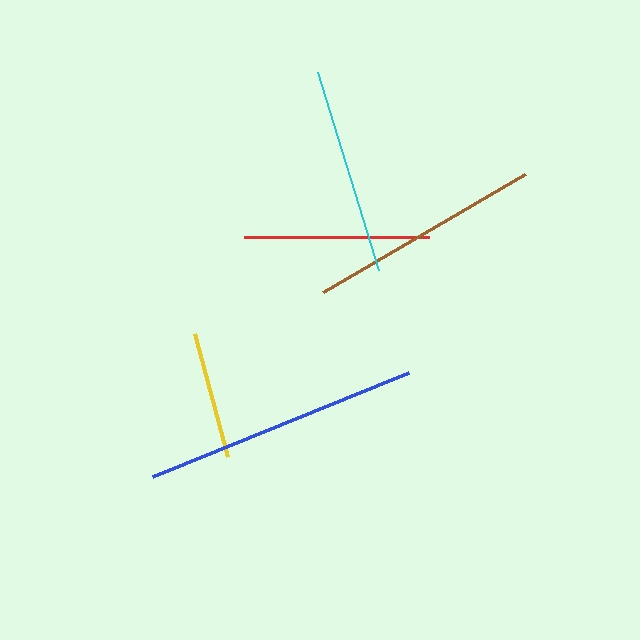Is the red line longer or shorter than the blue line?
The blue line is longer than the red line.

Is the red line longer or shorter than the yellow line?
The red line is longer than the yellow line.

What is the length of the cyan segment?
The cyan segment is approximately 207 pixels long.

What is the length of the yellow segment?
The yellow segment is approximately 127 pixels long.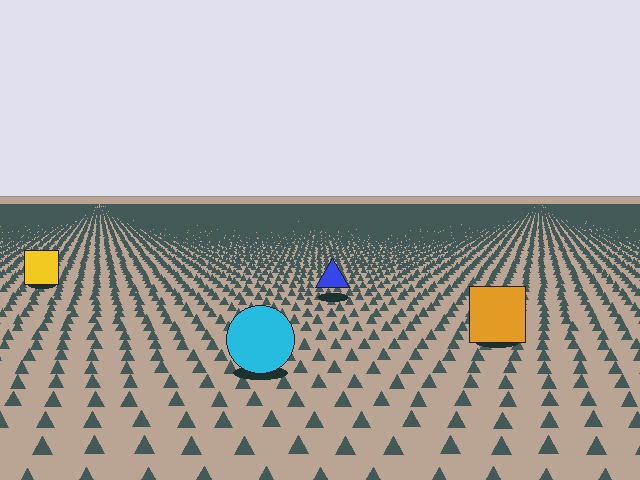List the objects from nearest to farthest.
From nearest to farthest: the cyan circle, the orange square, the blue triangle, the yellow square.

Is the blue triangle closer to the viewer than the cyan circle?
No. The cyan circle is closer — you can tell from the texture gradient: the ground texture is coarser near it.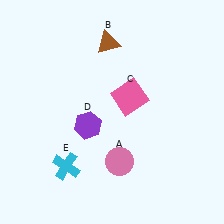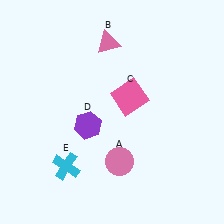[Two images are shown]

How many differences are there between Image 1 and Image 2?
There is 1 difference between the two images.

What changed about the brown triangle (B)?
In Image 1, B is brown. In Image 2, it changed to pink.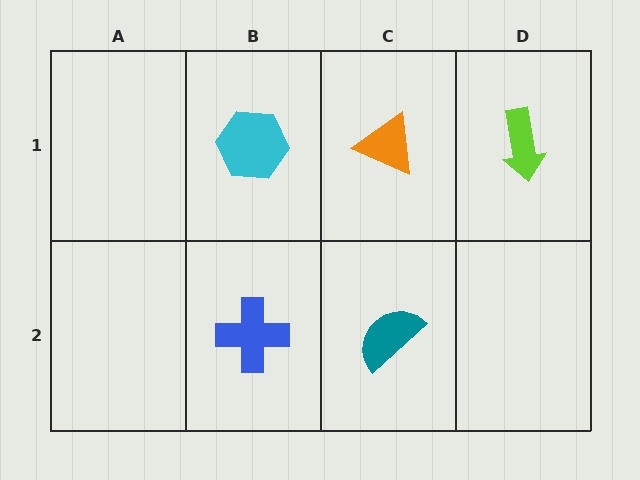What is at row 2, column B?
A blue cross.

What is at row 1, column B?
A cyan hexagon.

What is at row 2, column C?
A teal semicircle.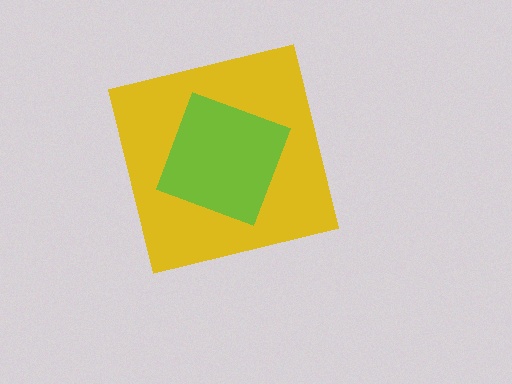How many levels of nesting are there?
2.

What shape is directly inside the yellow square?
The lime square.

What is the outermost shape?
The yellow square.